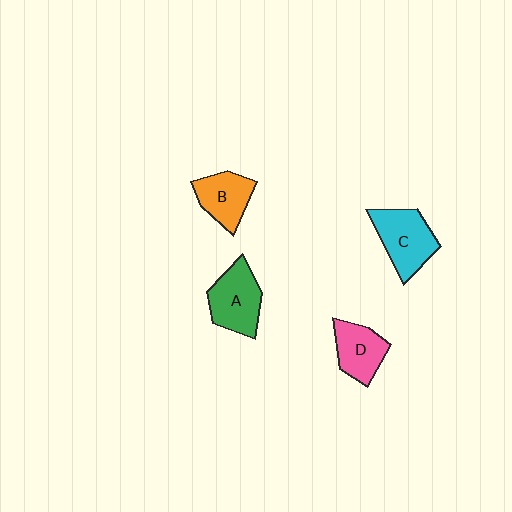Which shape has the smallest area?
Shape D (pink).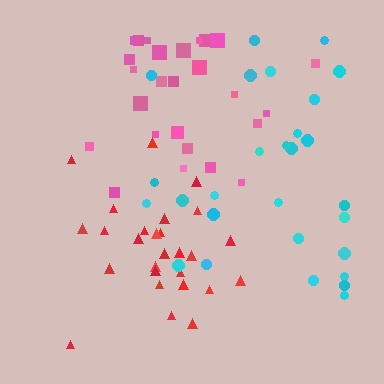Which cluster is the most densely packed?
Red.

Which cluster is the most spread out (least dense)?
Cyan.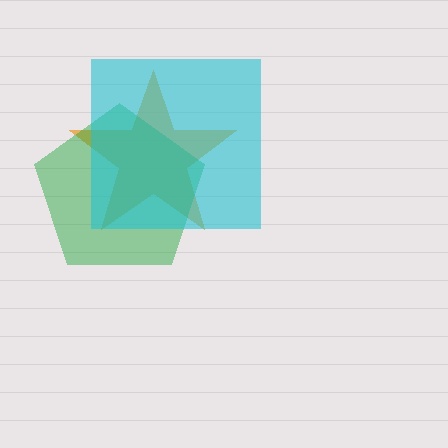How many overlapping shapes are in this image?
There are 3 overlapping shapes in the image.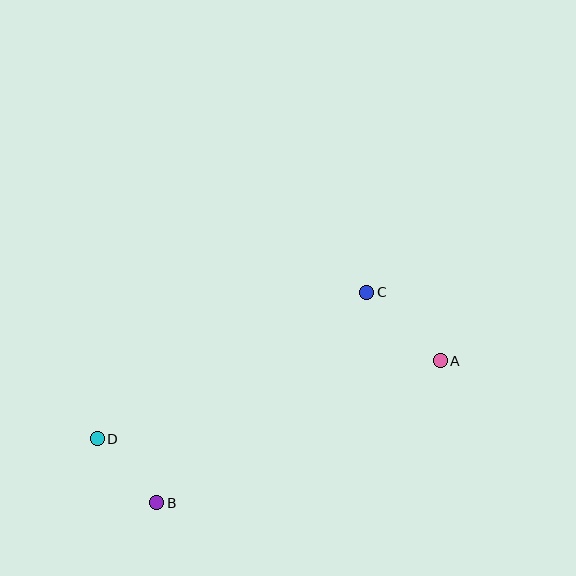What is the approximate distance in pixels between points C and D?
The distance between C and D is approximately 307 pixels.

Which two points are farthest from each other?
Points A and D are farthest from each other.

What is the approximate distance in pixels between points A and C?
The distance between A and C is approximately 100 pixels.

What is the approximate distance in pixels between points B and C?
The distance between B and C is approximately 297 pixels.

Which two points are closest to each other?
Points B and D are closest to each other.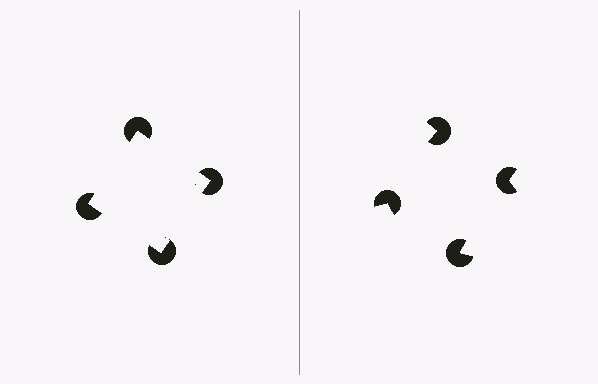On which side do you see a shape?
An illusory square appears on the left side. On the right side the wedge cuts are rotated, so no coherent shape forms.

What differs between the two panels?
The pac-man discs are positioned identically on both sides; only the wedge orientations differ. On the left they align to a square; on the right they are misaligned.